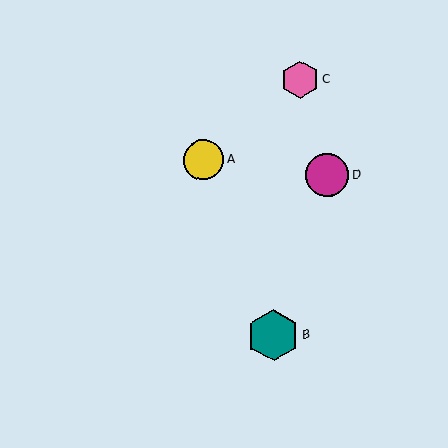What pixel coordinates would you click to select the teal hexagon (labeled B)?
Click at (273, 335) to select the teal hexagon B.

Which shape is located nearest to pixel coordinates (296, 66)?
The pink hexagon (labeled C) at (300, 80) is nearest to that location.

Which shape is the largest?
The teal hexagon (labeled B) is the largest.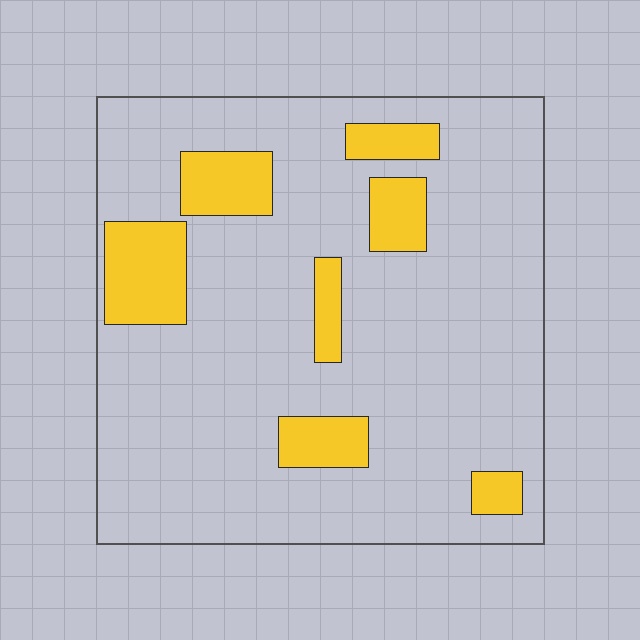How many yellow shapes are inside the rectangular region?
7.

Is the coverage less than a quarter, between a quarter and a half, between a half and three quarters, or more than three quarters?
Less than a quarter.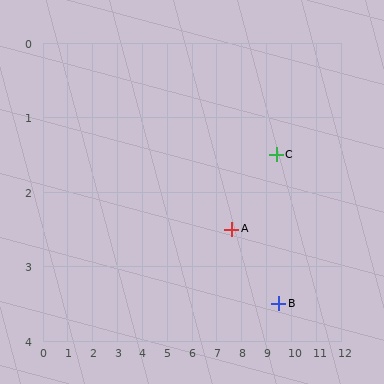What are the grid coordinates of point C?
Point C is at approximately (9.4, 1.5).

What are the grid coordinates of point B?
Point B is at approximately (9.5, 3.5).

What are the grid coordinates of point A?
Point A is at approximately (7.6, 2.5).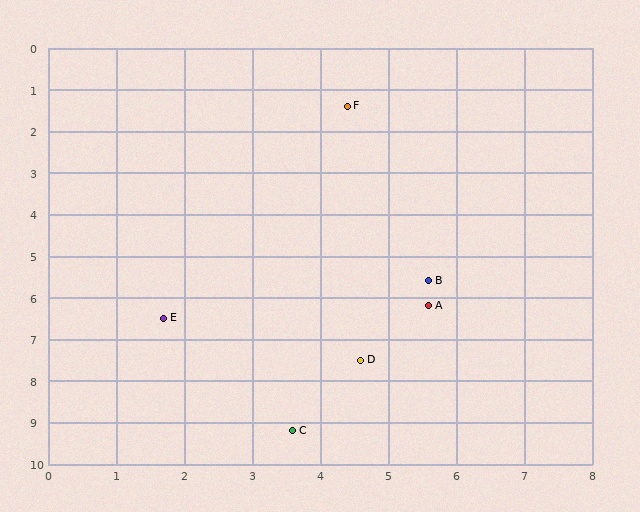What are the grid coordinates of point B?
Point B is at approximately (5.6, 5.6).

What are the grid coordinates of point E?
Point E is at approximately (1.7, 6.5).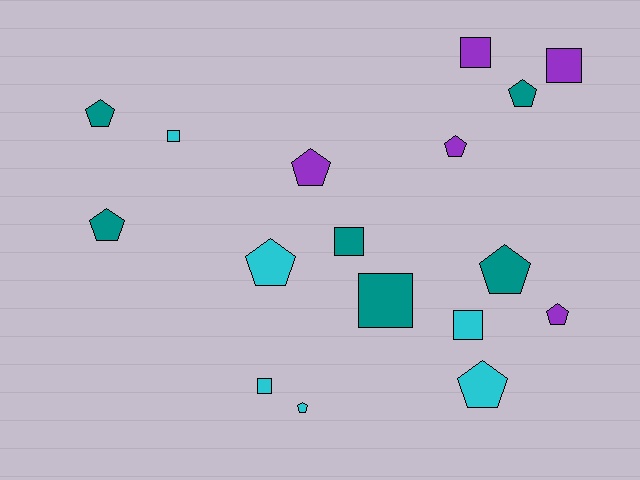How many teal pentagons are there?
There are 4 teal pentagons.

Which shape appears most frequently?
Pentagon, with 10 objects.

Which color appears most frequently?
Teal, with 6 objects.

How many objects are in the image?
There are 17 objects.